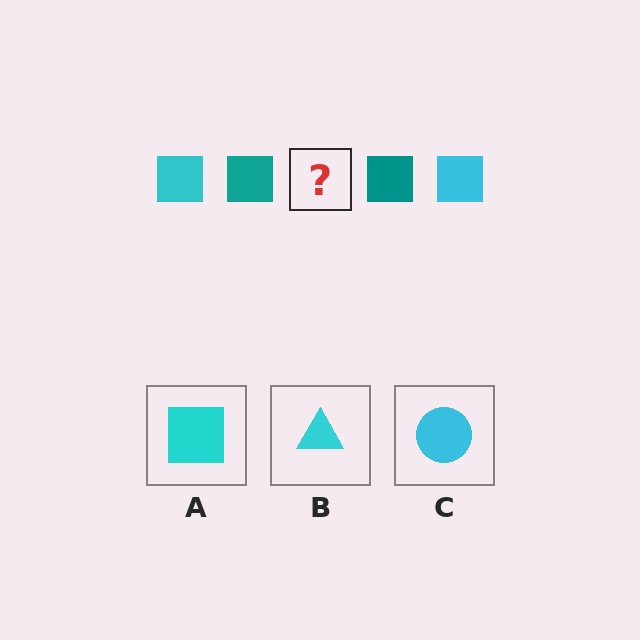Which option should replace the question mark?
Option A.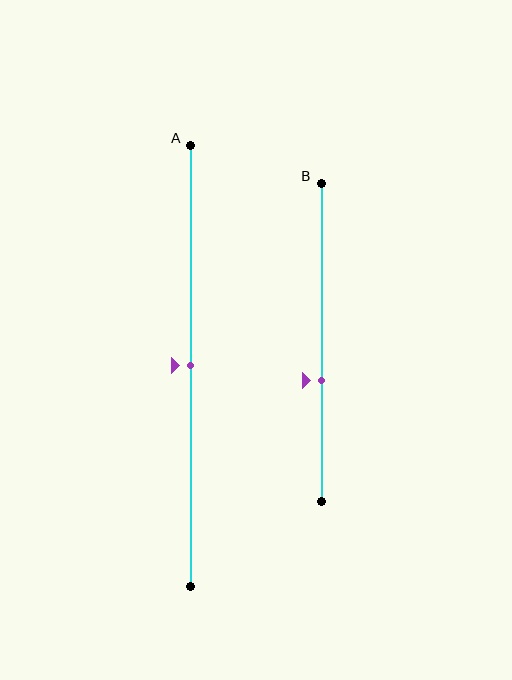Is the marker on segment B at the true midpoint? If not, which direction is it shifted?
No, the marker on segment B is shifted downward by about 12% of the segment length.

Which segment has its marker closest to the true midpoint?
Segment A has its marker closest to the true midpoint.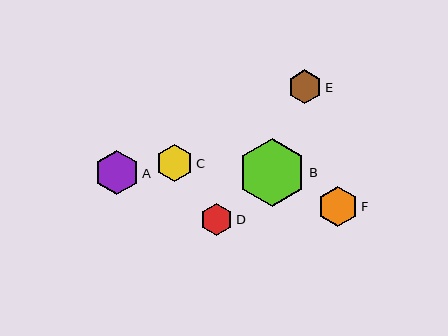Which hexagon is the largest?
Hexagon B is the largest with a size of approximately 68 pixels.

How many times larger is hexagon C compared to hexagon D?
Hexagon C is approximately 1.1 times the size of hexagon D.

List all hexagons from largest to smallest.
From largest to smallest: B, A, F, C, E, D.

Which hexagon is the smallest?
Hexagon D is the smallest with a size of approximately 33 pixels.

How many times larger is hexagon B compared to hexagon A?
Hexagon B is approximately 1.5 times the size of hexagon A.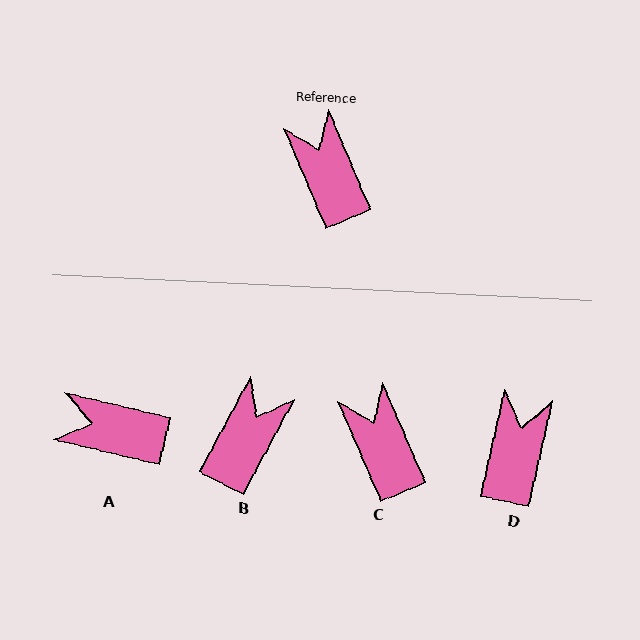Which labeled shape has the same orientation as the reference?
C.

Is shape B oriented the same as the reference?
No, it is off by about 51 degrees.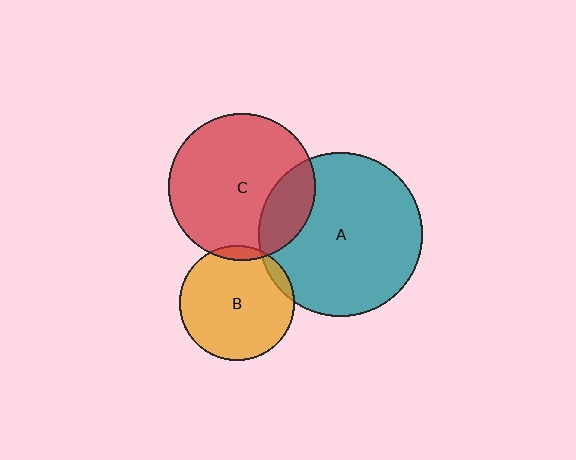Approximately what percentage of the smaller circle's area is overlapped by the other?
Approximately 5%.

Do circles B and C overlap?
Yes.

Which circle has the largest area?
Circle A (teal).